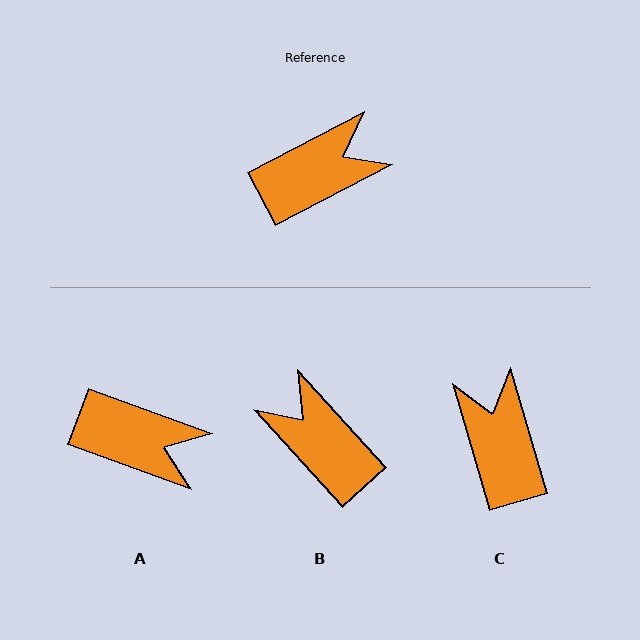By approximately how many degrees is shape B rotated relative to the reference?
Approximately 105 degrees counter-clockwise.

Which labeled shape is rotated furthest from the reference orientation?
B, about 105 degrees away.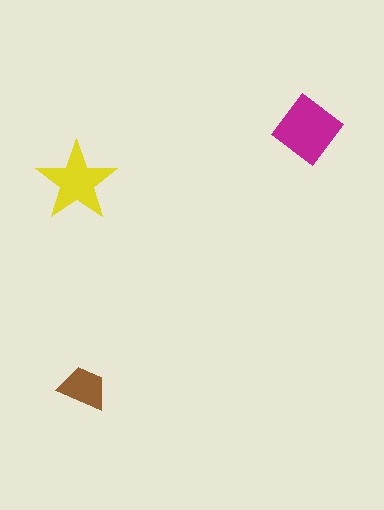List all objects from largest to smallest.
The magenta diamond, the yellow star, the brown trapezoid.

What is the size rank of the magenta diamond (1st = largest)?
1st.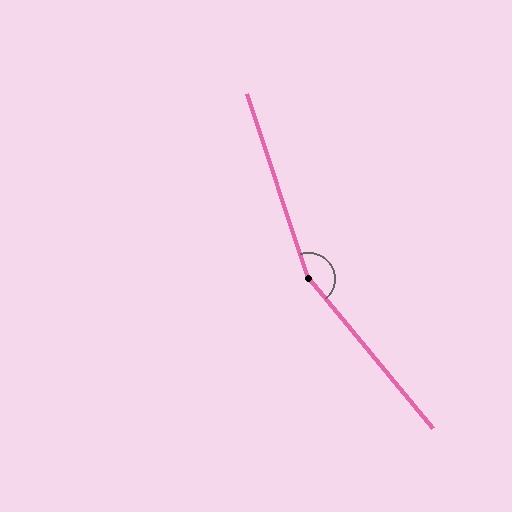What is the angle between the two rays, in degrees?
Approximately 159 degrees.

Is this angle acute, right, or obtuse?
It is obtuse.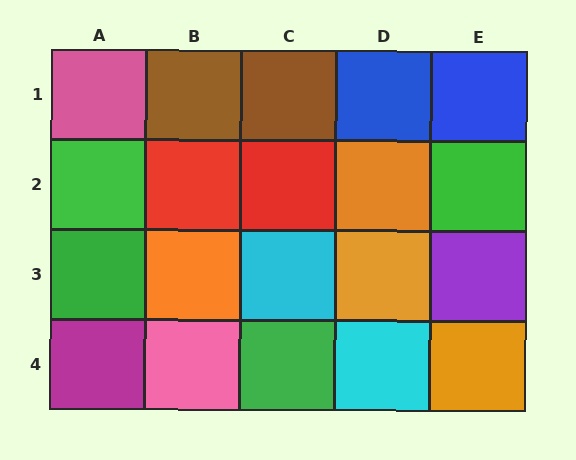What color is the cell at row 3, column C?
Cyan.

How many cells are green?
4 cells are green.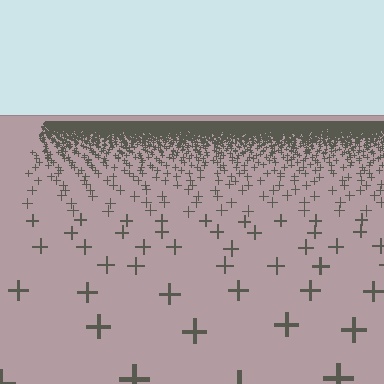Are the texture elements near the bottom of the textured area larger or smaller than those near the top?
Larger. Near the bottom, elements are closer to the viewer and appear at a bigger on-screen size.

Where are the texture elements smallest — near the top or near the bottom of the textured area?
Near the top.